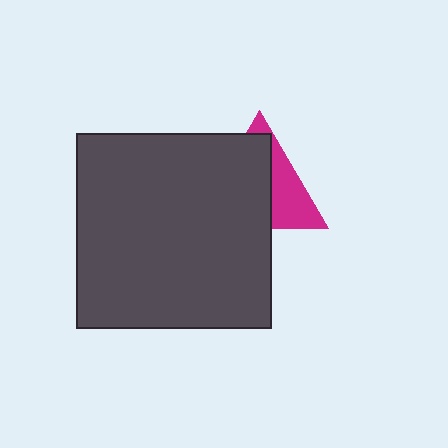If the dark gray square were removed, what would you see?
You would see the complete magenta triangle.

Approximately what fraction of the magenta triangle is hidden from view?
Roughly 61% of the magenta triangle is hidden behind the dark gray square.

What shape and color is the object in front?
The object in front is a dark gray square.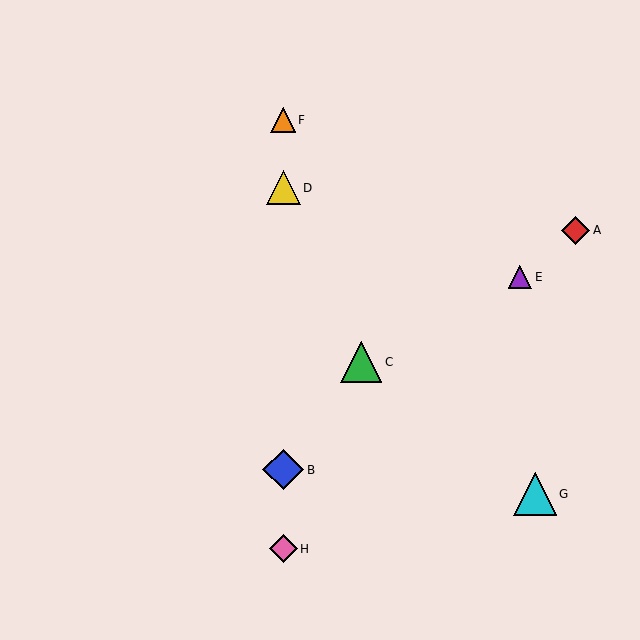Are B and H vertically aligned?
Yes, both are at x≈283.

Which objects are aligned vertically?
Objects B, D, F, H are aligned vertically.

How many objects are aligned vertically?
4 objects (B, D, F, H) are aligned vertically.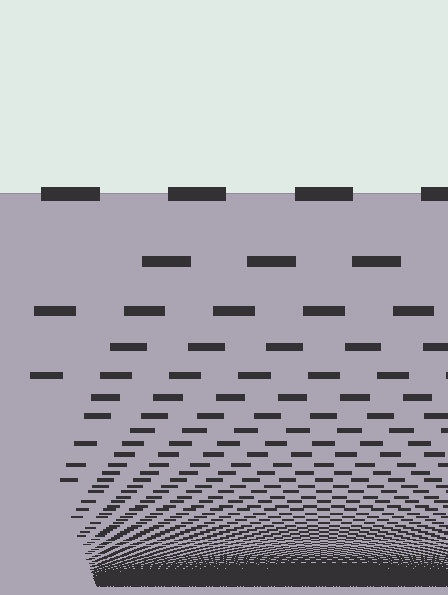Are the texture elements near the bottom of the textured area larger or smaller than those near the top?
Smaller. The gradient is inverted — elements near the bottom are smaller and denser.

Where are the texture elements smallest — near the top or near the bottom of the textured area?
Near the bottom.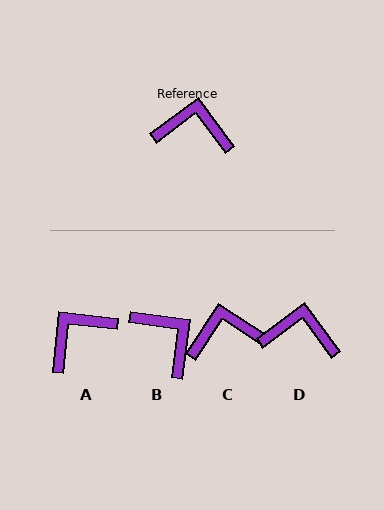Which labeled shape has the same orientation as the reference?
D.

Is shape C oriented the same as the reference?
No, it is off by about 20 degrees.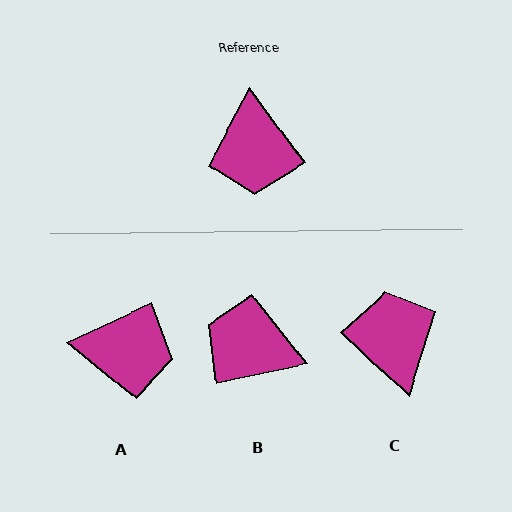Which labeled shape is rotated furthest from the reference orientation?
C, about 169 degrees away.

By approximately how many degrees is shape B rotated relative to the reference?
Approximately 114 degrees clockwise.